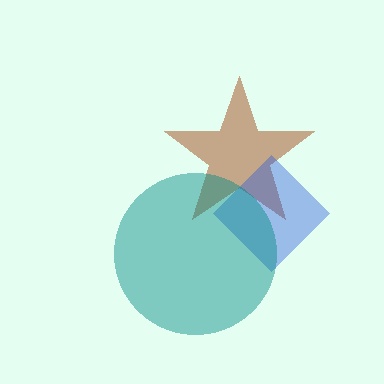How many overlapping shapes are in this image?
There are 3 overlapping shapes in the image.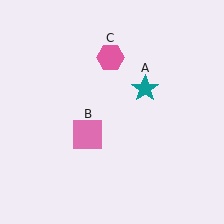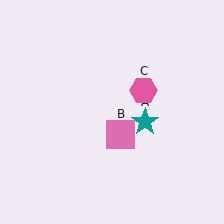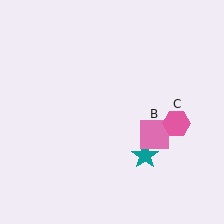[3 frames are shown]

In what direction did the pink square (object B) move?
The pink square (object B) moved right.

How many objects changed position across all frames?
3 objects changed position: teal star (object A), pink square (object B), pink hexagon (object C).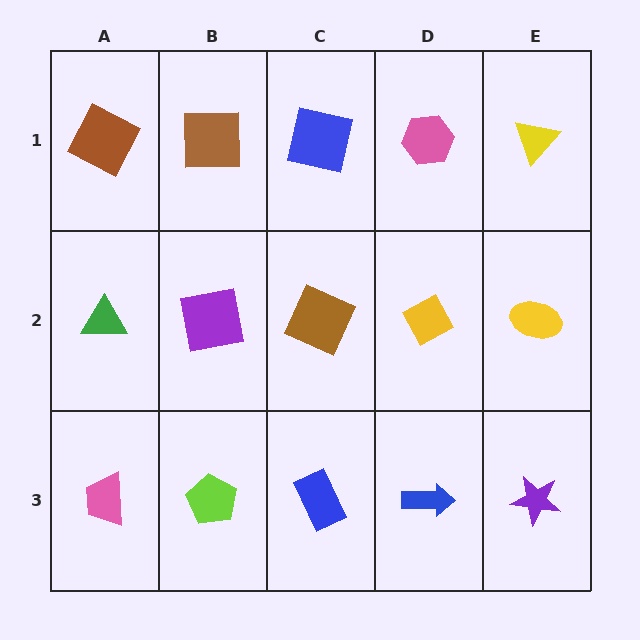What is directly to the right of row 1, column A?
A brown square.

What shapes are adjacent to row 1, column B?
A purple square (row 2, column B), a brown square (row 1, column A), a blue square (row 1, column C).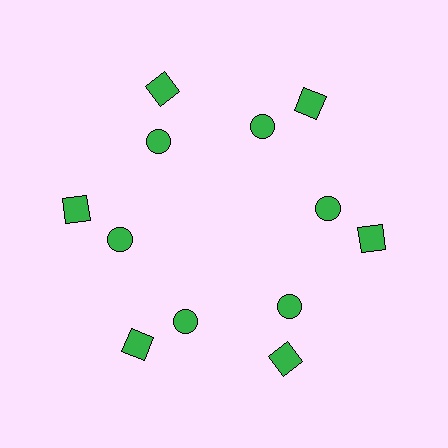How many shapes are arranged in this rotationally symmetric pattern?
There are 12 shapes, arranged in 6 groups of 2.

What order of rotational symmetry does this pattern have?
This pattern has 6-fold rotational symmetry.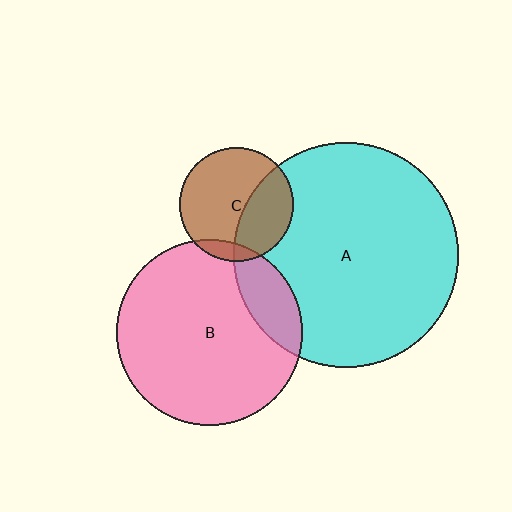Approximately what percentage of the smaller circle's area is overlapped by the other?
Approximately 15%.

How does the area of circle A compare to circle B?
Approximately 1.5 times.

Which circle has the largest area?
Circle A (cyan).